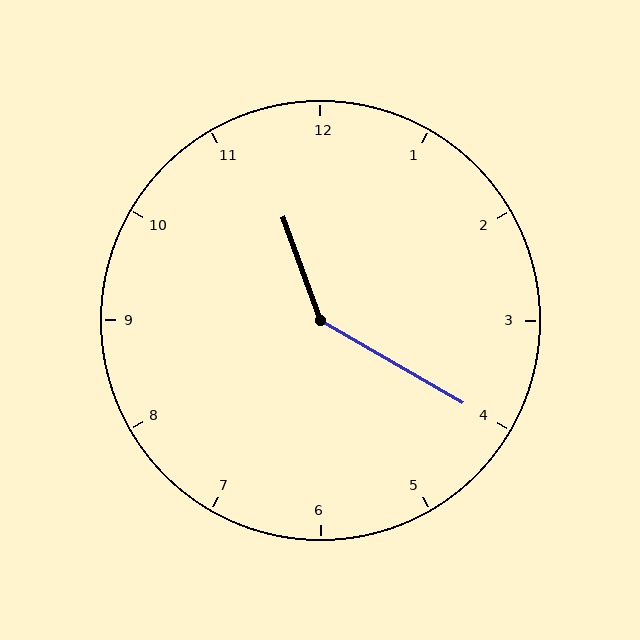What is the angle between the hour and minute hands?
Approximately 140 degrees.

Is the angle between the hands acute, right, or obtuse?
It is obtuse.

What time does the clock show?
11:20.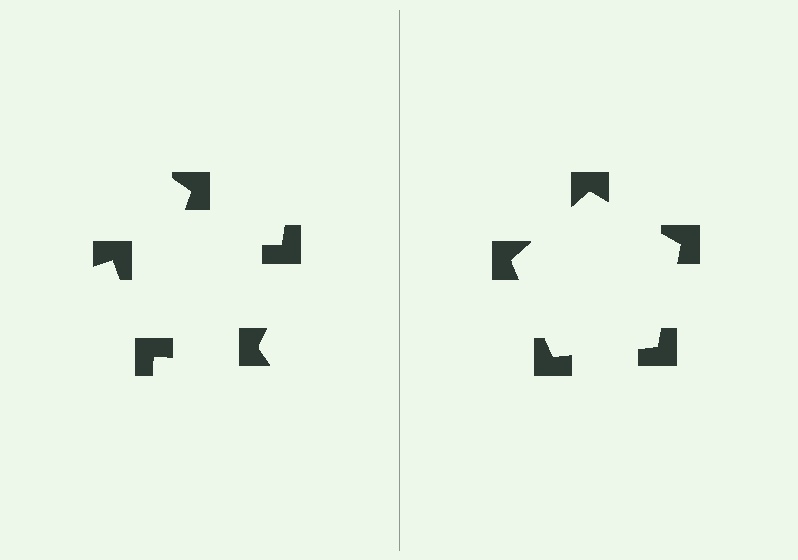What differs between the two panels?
The notched squares are positioned identically on both sides; only the wedge orientations differ. On the right they align to a pentagon; on the left they are misaligned.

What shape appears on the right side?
An illusory pentagon.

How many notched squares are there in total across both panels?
10 — 5 on each side.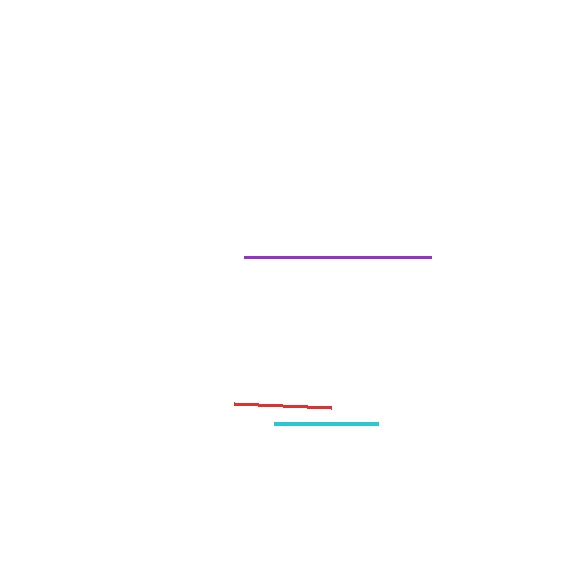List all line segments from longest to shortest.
From longest to shortest: purple, cyan, red.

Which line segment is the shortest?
The red line is the shortest at approximately 97 pixels.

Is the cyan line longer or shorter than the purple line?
The purple line is longer than the cyan line.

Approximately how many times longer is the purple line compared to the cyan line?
The purple line is approximately 1.8 times the length of the cyan line.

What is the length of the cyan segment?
The cyan segment is approximately 104 pixels long.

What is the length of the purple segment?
The purple segment is approximately 187 pixels long.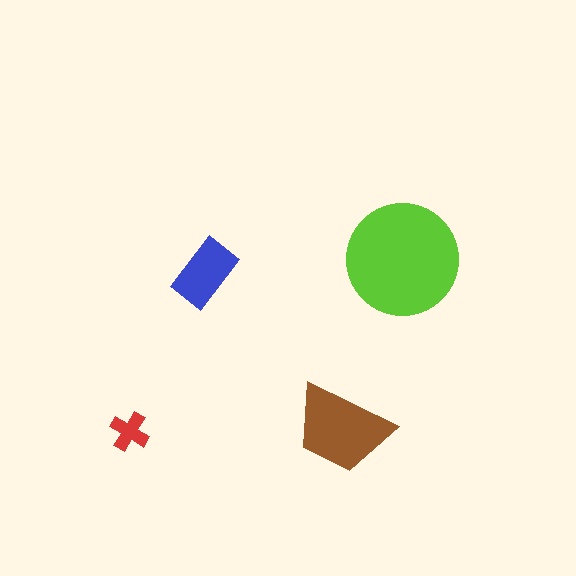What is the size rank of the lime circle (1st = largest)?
1st.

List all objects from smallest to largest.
The red cross, the blue rectangle, the brown trapezoid, the lime circle.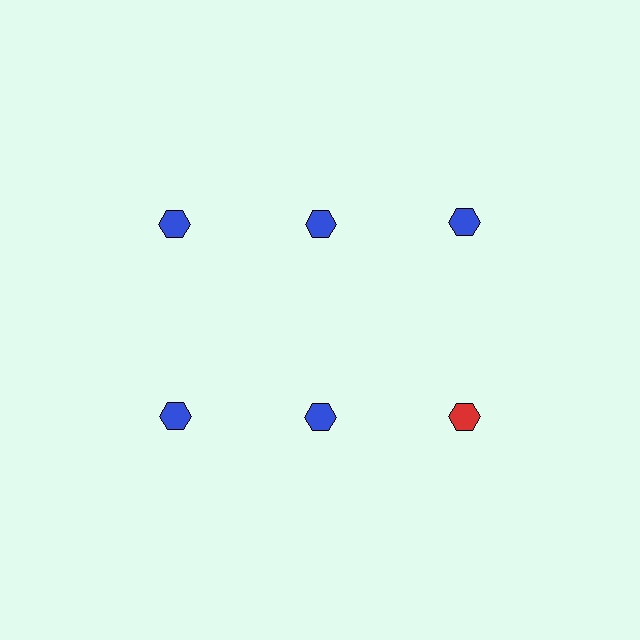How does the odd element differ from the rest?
It has a different color: red instead of blue.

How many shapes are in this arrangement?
There are 6 shapes arranged in a grid pattern.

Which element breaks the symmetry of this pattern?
The red hexagon in the second row, center column breaks the symmetry. All other shapes are blue hexagons.